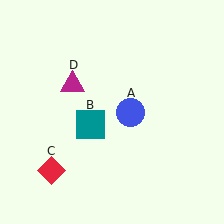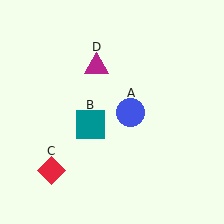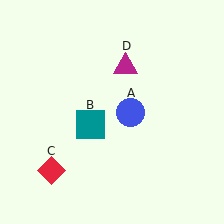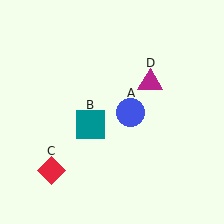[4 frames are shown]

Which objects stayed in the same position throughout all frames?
Blue circle (object A) and teal square (object B) and red diamond (object C) remained stationary.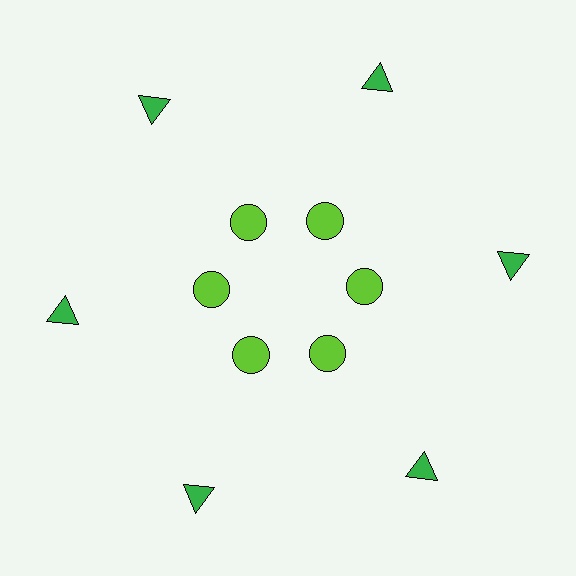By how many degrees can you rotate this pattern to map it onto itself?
The pattern maps onto itself every 60 degrees of rotation.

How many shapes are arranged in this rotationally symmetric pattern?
There are 12 shapes, arranged in 6 groups of 2.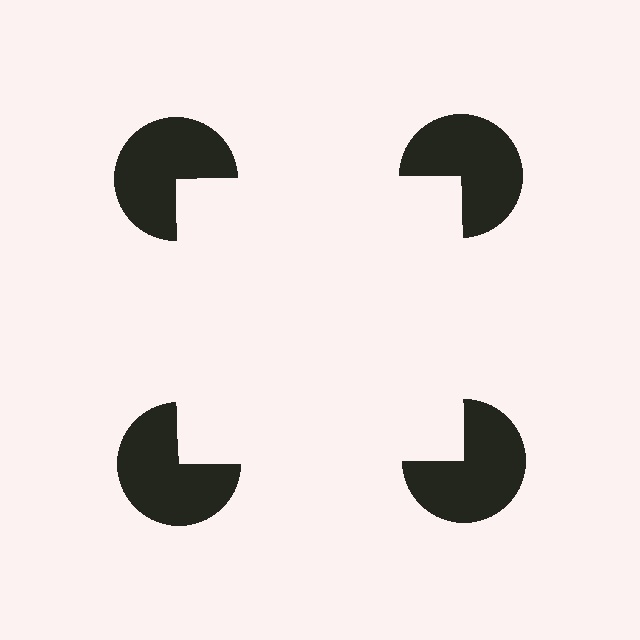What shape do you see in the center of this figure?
An illusory square — its edges are inferred from the aligned wedge cuts in the pac-man discs, not physically drawn.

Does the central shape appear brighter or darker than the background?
It typically appears slightly brighter than the background, even though no actual brightness change is drawn.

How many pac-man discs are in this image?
There are 4 — one at each vertex of the illusory square.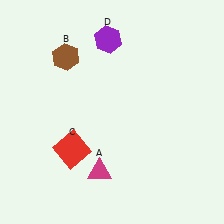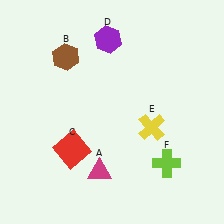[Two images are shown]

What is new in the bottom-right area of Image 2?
A yellow cross (E) was added in the bottom-right area of Image 2.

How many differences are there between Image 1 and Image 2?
There are 2 differences between the two images.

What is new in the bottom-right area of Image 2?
A lime cross (F) was added in the bottom-right area of Image 2.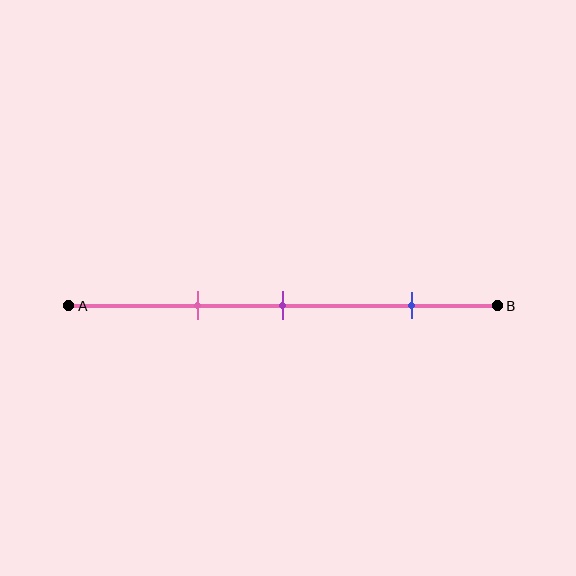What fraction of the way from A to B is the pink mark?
The pink mark is approximately 30% (0.3) of the way from A to B.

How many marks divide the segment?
There are 3 marks dividing the segment.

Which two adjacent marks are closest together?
The pink and purple marks are the closest adjacent pair.